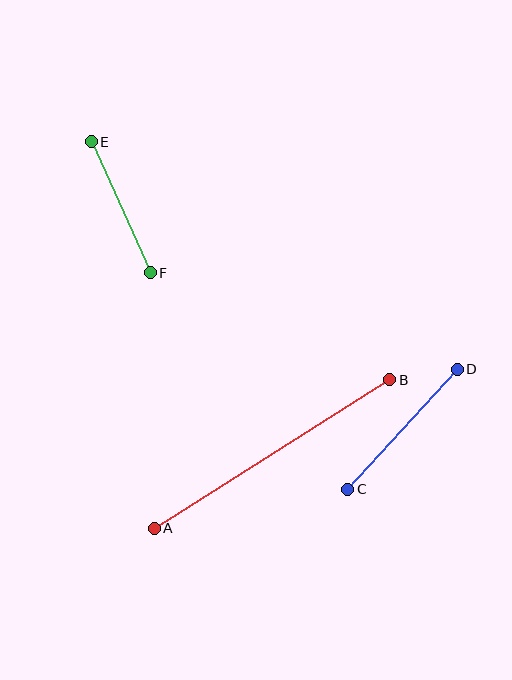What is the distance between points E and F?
The distance is approximately 144 pixels.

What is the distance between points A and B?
The distance is approximately 279 pixels.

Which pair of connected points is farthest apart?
Points A and B are farthest apart.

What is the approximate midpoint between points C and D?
The midpoint is at approximately (402, 429) pixels.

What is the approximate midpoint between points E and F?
The midpoint is at approximately (121, 207) pixels.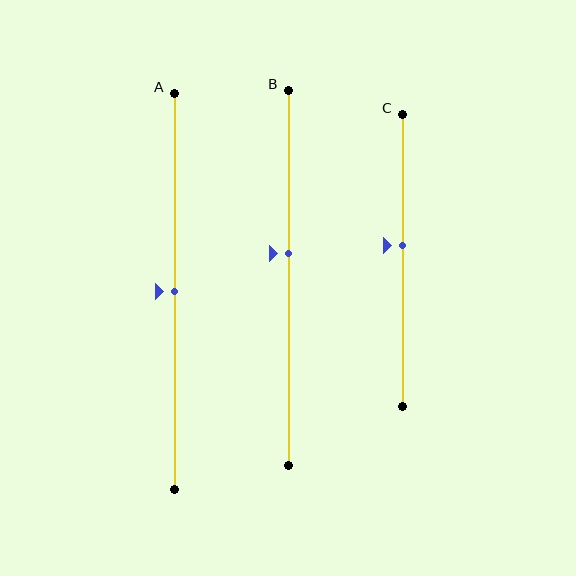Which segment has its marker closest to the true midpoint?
Segment A has its marker closest to the true midpoint.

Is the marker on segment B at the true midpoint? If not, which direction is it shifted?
No, the marker on segment B is shifted upward by about 7% of the segment length.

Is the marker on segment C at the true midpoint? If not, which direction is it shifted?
No, the marker on segment C is shifted upward by about 5% of the segment length.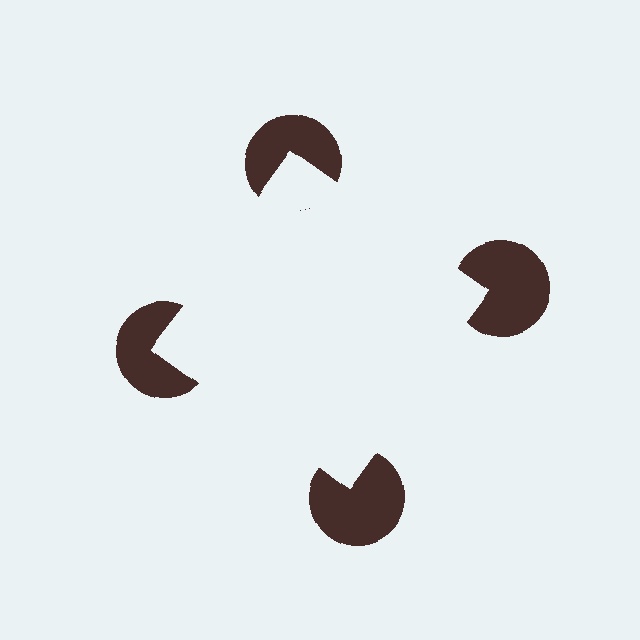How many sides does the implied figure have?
4 sides.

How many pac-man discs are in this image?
There are 4 — one at each vertex of the illusory square.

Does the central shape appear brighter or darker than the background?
It typically appears slightly brighter than the background, even though no actual brightness change is drawn.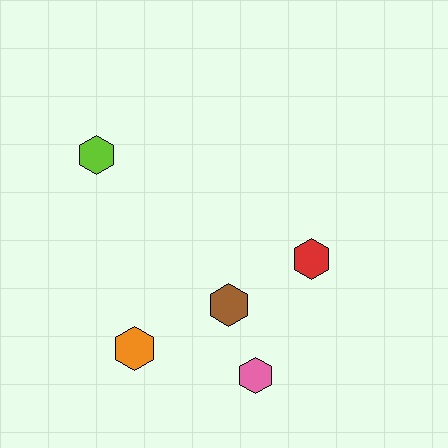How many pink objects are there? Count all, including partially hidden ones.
There is 1 pink object.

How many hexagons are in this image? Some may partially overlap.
There are 5 hexagons.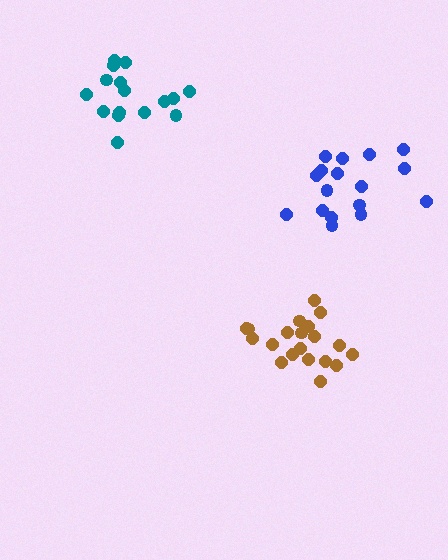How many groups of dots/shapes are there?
There are 3 groups.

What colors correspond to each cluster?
The clusters are colored: teal, blue, brown.